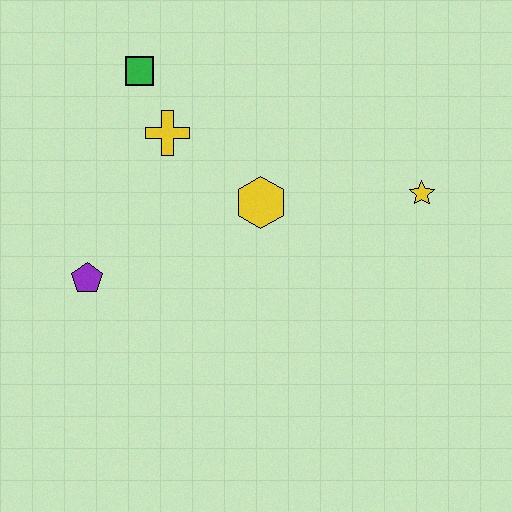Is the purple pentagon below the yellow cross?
Yes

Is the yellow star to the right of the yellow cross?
Yes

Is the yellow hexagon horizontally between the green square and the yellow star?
Yes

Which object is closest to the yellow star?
The yellow hexagon is closest to the yellow star.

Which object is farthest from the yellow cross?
The yellow star is farthest from the yellow cross.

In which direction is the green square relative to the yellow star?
The green square is to the left of the yellow star.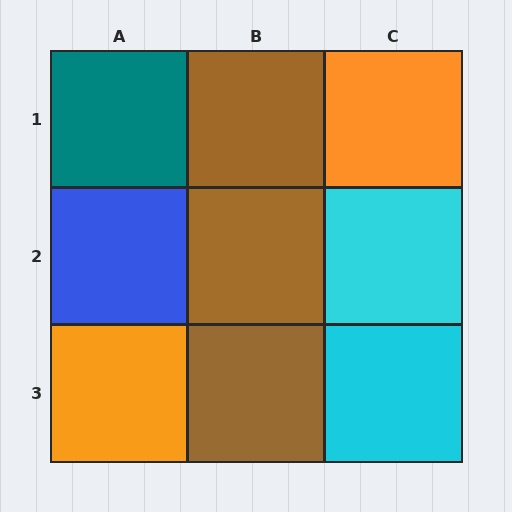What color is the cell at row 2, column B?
Brown.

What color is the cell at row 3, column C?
Cyan.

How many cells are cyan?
2 cells are cyan.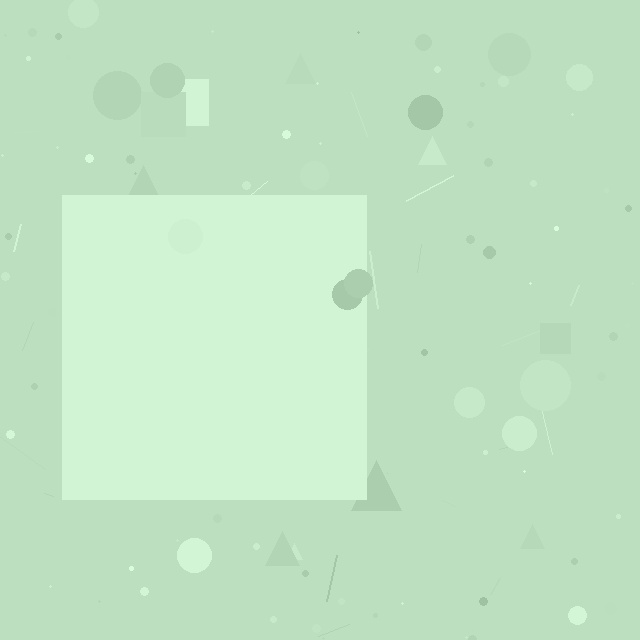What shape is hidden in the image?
A square is hidden in the image.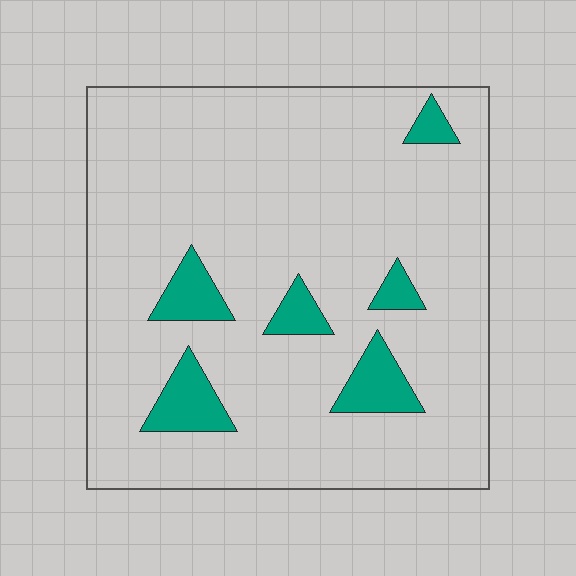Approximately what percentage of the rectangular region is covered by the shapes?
Approximately 10%.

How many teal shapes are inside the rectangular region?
6.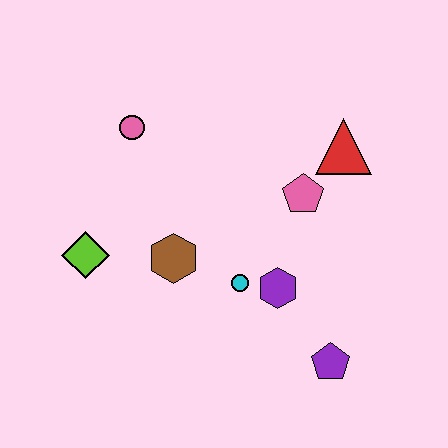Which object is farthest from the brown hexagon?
The red triangle is farthest from the brown hexagon.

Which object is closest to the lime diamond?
The brown hexagon is closest to the lime diamond.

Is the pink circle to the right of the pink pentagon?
No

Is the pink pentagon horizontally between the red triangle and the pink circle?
Yes